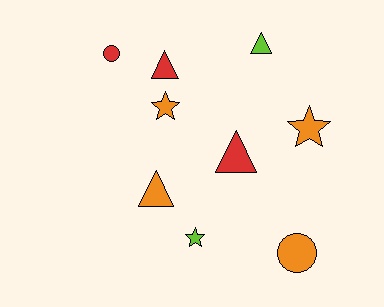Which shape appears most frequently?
Triangle, with 4 objects.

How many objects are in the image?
There are 9 objects.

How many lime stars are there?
There is 1 lime star.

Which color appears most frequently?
Orange, with 4 objects.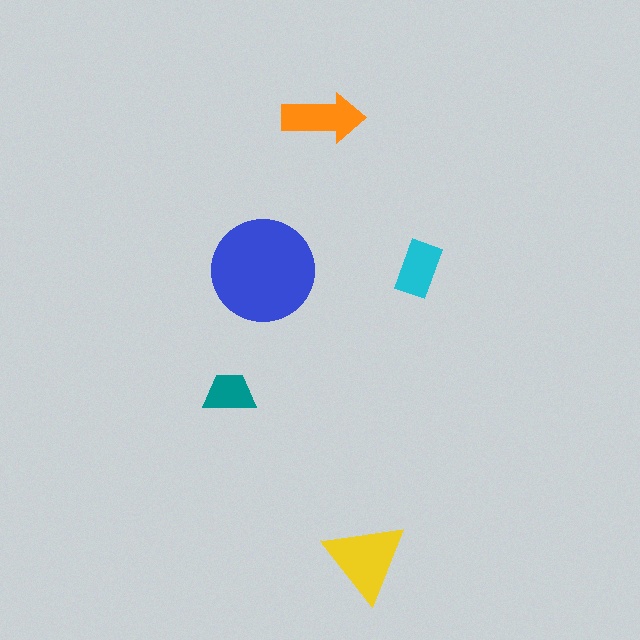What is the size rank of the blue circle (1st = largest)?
1st.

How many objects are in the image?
There are 5 objects in the image.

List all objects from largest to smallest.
The blue circle, the yellow triangle, the orange arrow, the cyan rectangle, the teal trapezoid.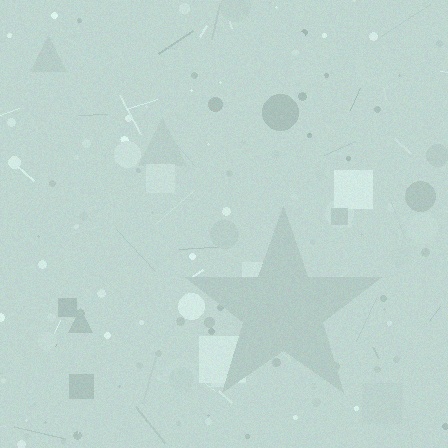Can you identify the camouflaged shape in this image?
The camouflaged shape is a star.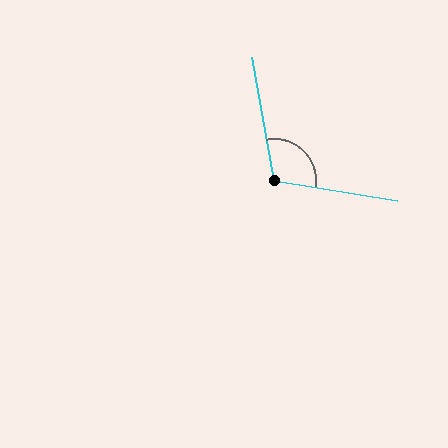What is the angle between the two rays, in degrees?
Approximately 109 degrees.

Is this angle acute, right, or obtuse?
It is obtuse.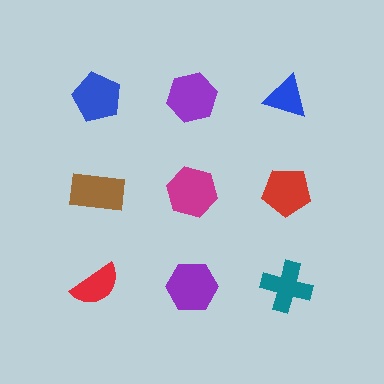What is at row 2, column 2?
A magenta hexagon.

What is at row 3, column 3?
A teal cross.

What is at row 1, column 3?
A blue triangle.